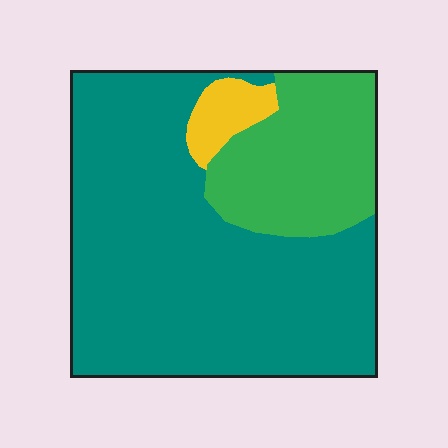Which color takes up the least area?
Yellow, at roughly 5%.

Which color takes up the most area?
Teal, at roughly 70%.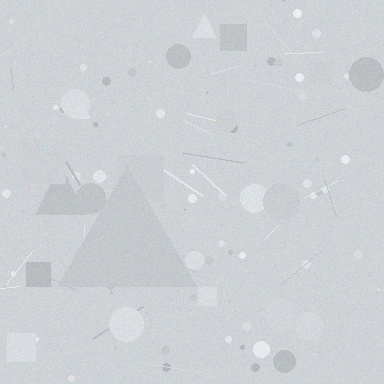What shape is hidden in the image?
A triangle is hidden in the image.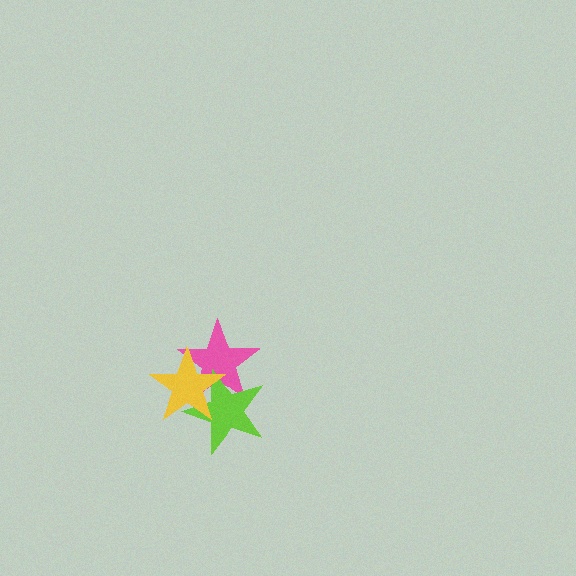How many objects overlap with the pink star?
2 objects overlap with the pink star.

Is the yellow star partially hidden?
No, no other shape covers it.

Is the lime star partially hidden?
Yes, it is partially covered by another shape.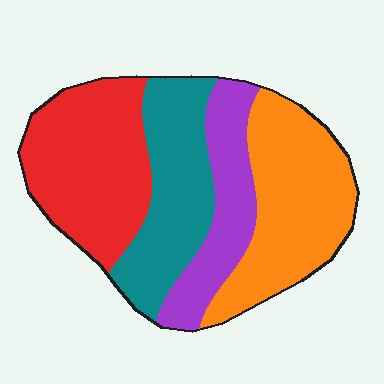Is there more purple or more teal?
Teal.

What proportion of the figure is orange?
Orange covers around 30% of the figure.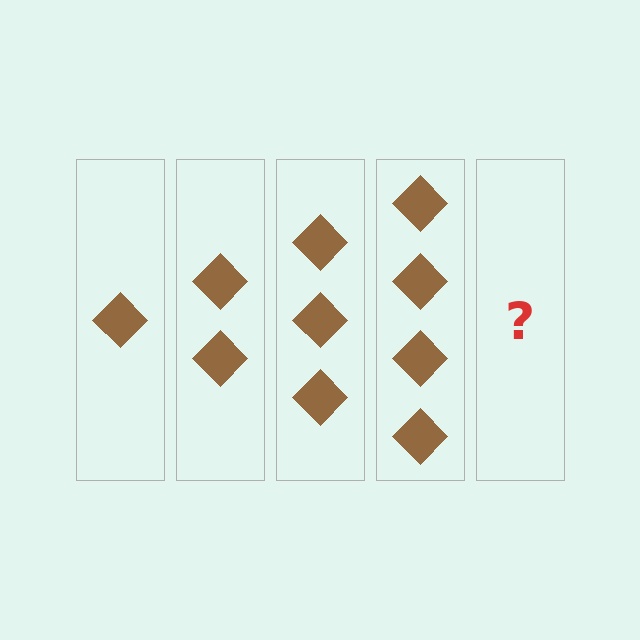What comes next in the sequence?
The next element should be 5 diamonds.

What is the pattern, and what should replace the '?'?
The pattern is that each step adds one more diamond. The '?' should be 5 diamonds.